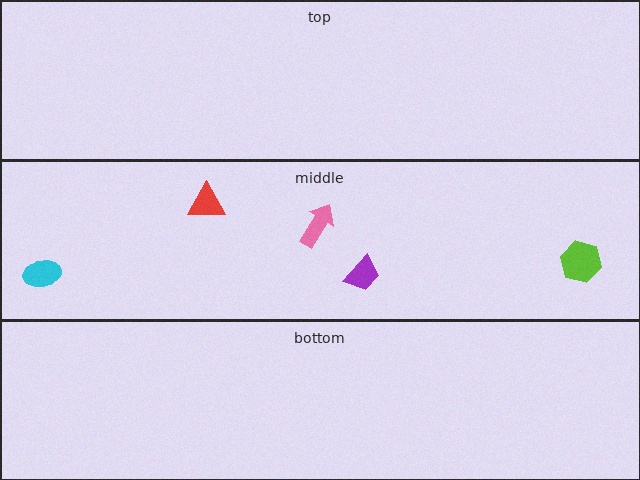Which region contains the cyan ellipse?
The middle region.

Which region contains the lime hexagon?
The middle region.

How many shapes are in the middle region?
5.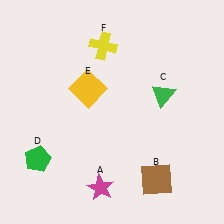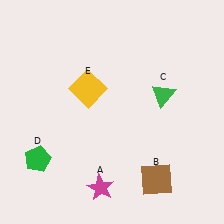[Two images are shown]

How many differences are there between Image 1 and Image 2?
There is 1 difference between the two images.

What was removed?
The yellow cross (F) was removed in Image 2.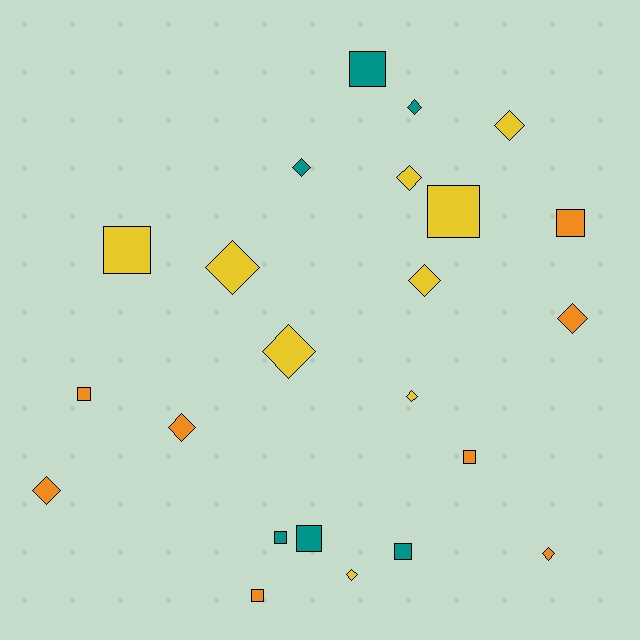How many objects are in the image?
There are 23 objects.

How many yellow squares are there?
There are 2 yellow squares.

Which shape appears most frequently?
Diamond, with 13 objects.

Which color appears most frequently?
Yellow, with 9 objects.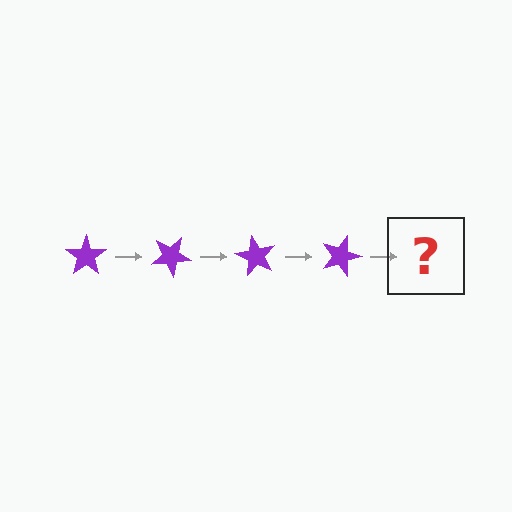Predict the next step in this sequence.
The next step is a purple star rotated 120 degrees.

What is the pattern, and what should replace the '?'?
The pattern is that the star rotates 30 degrees each step. The '?' should be a purple star rotated 120 degrees.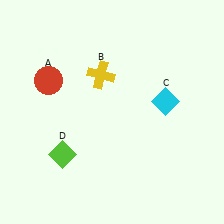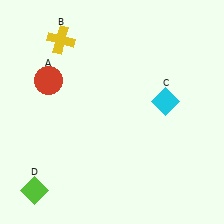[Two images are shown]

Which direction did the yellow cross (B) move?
The yellow cross (B) moved left.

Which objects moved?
The objects that moved are: the yellow cross (B), the lime diamond (D).